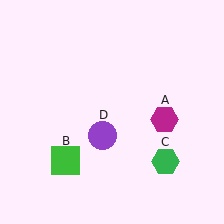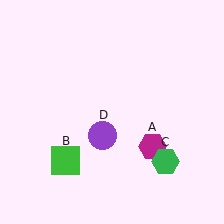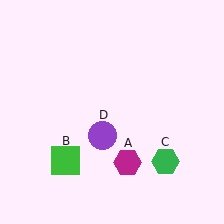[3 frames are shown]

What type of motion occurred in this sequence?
The magenta hexagon (object A) rotated clockwise around the center of the scene.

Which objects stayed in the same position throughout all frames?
Green square (object B) and green hexagon (object C) and purple circle (object D) remained stationary.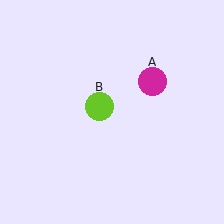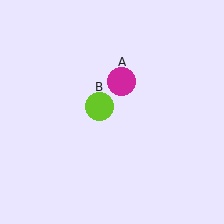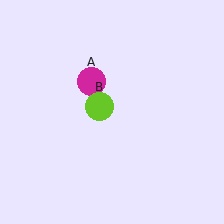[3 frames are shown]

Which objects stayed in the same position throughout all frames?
Lime circle (object B) remained stationary.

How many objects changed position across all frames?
1 object changed position: magenta circle (object A).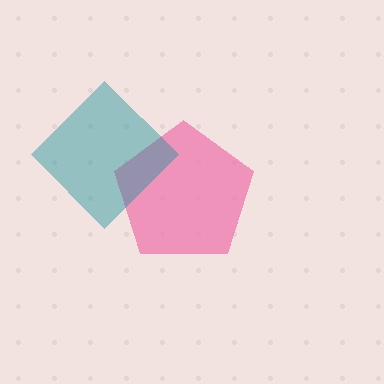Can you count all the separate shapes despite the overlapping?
Yes, there are 2 separate shapes.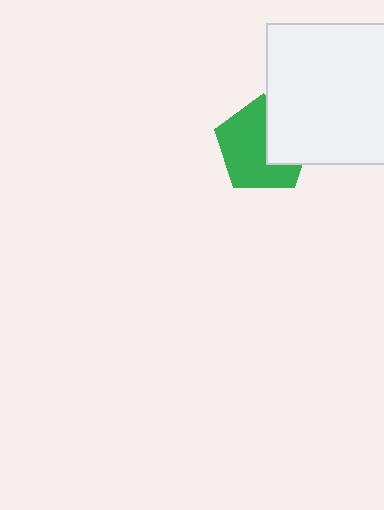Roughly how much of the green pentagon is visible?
About half of it is visible (roughly 64%).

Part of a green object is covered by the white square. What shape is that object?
It is a pentagon.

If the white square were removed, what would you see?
You would see the complete green pentagon.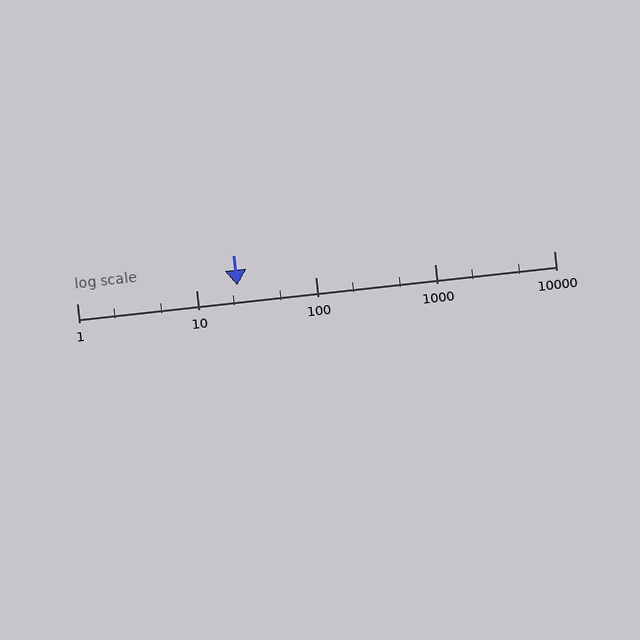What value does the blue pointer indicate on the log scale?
The pointer indicates approximately 22.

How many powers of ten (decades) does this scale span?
The scale spans 4 decades, from 1 to 10000.